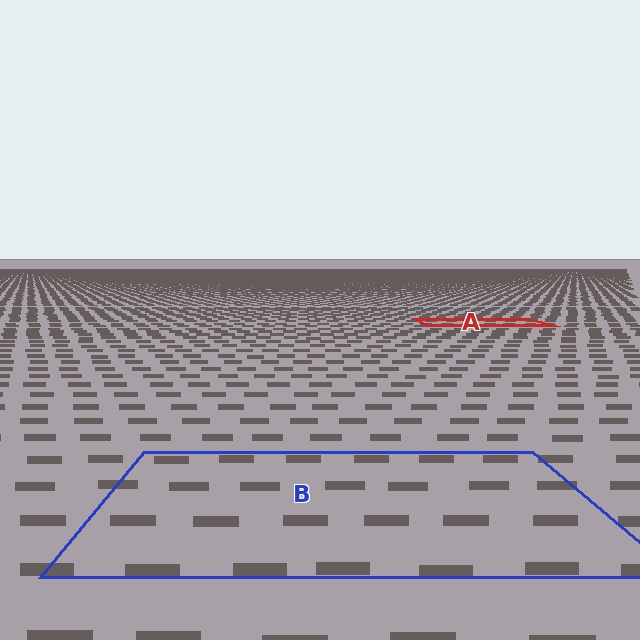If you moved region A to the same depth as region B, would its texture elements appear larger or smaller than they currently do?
They would appear larger. At a closer depth, the same texture elements are projected at a bigger on-screen size.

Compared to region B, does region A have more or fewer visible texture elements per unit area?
Region A has more texture elements per unit area — they are packed more densely because it is farther away.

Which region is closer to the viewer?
Region B is closer. The texture elements there are larger and more spread out.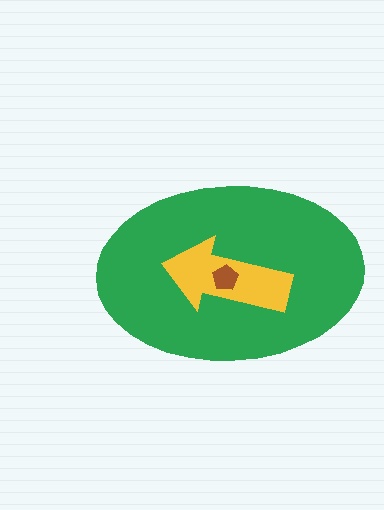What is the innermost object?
The brown pentagon.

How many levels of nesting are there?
3.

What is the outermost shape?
The green ellipse.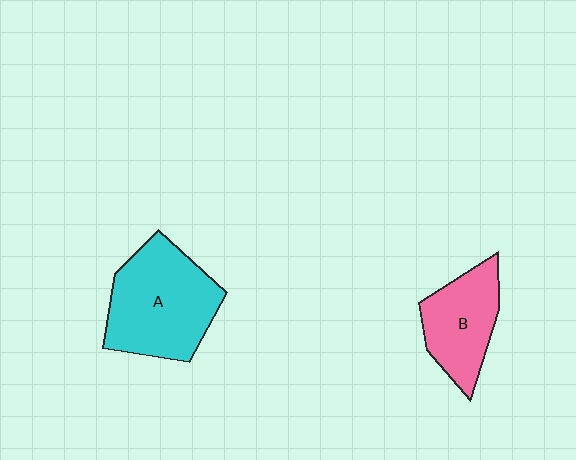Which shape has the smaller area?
Shape B (pink).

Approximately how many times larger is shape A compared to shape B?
Approximately 1.5 times.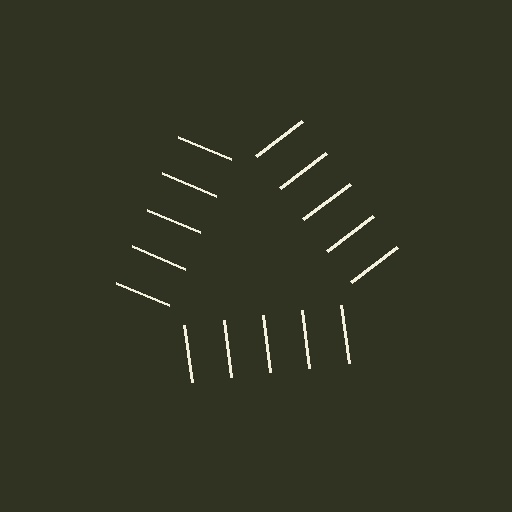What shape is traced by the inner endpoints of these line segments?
An illusory triangle — the line segments terminate on its edges but no continuous stroke is drawn.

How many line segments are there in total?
15 — 5 along each of the 3 edges.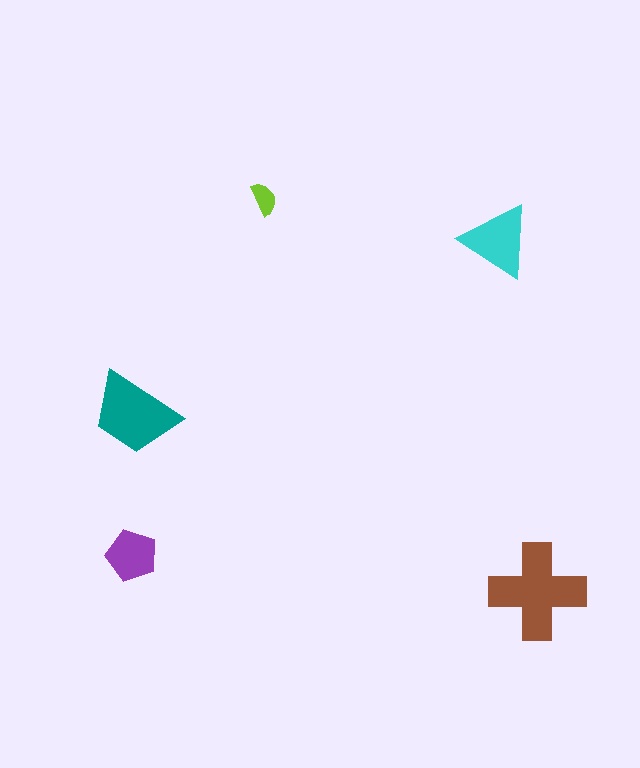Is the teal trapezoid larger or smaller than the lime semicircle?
Larger.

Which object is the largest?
The brown cross.